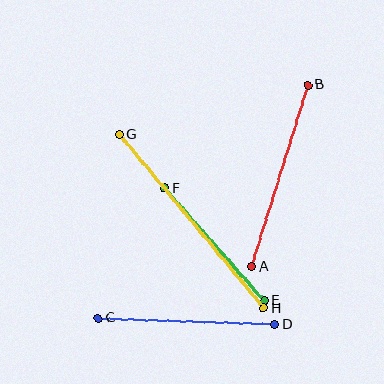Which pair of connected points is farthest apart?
Points G and H are farthest apart.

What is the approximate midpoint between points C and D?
The midpoint is at approximately (187, 321) pixels.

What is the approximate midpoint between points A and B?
The midpoint is at approximately (280, 176) pixels.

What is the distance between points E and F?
The distance is approximately 150 pixels.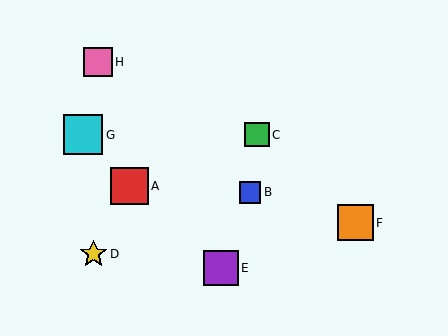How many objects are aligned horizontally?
2 objects (C, G) are aligned horizontally.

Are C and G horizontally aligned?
Yes, both are at y≈135.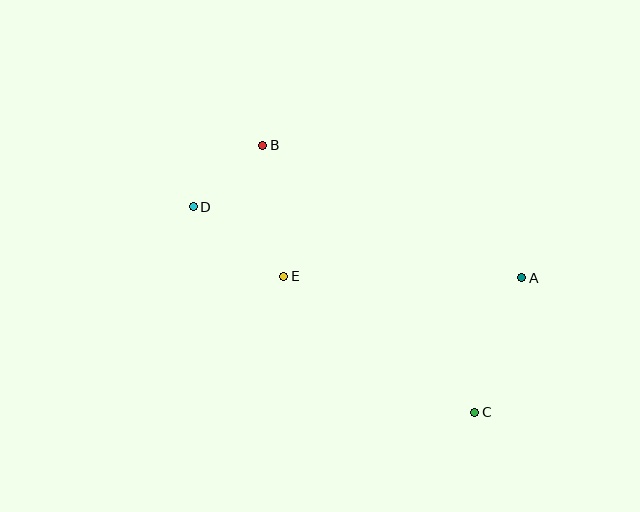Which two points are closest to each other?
Points B and D are closest to each other.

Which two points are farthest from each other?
Points C and D are farthest from each other.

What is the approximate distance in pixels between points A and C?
The distance between A and C is approximately 143 pixels.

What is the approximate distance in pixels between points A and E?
The distance between A and E is approximately 238 pixels.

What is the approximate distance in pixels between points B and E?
The distance between B and E is approximately 133 pixels.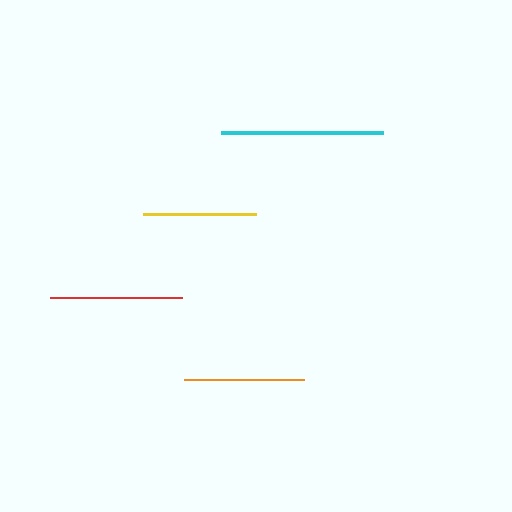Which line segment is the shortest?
The yellow line is the shortest at approximately 112 pixels.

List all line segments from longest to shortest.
From longest to shortest: cyan, red, orange, yellow.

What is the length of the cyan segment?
The cyan segment is approximately 162 pixels long.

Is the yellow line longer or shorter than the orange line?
The orange line is longer than the yellow line.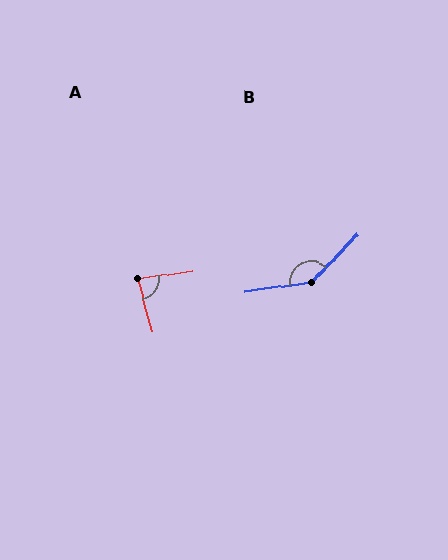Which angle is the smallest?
A, at approximately 82 degrees.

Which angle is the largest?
B, at approximately 141 degrees.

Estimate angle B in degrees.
Approximately 141 degrees.